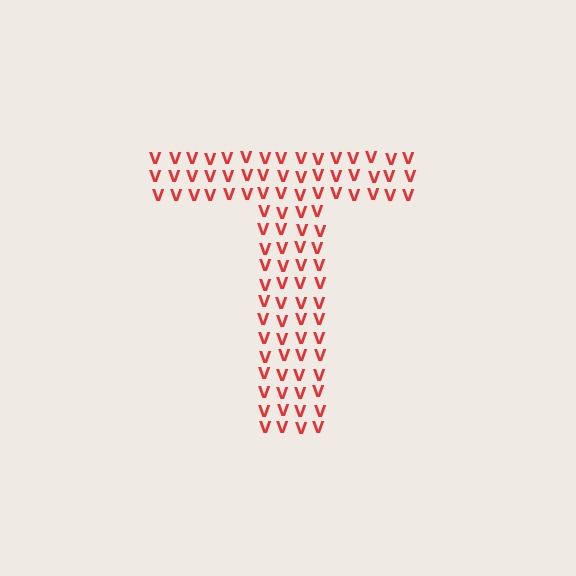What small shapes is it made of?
It is made of small letter V's.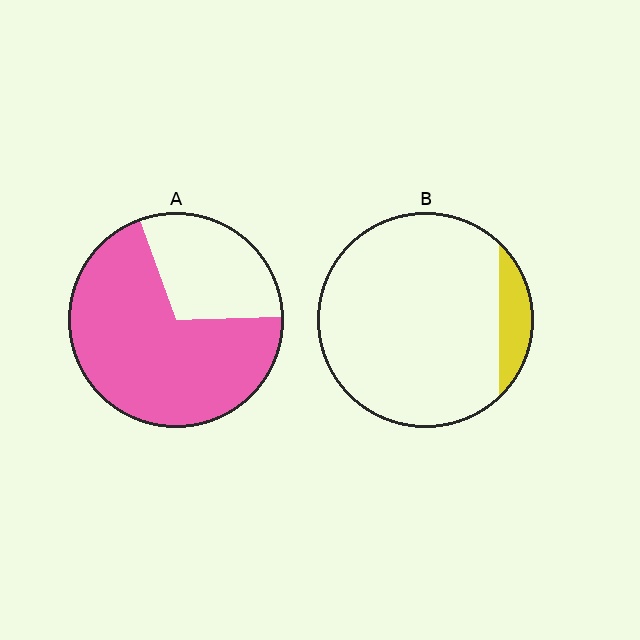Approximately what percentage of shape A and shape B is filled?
A is approximately 70% and B is approximately 10%.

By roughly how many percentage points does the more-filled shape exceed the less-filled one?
By roughly 60 percentage points (A over B).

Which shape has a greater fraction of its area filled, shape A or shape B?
Shape A.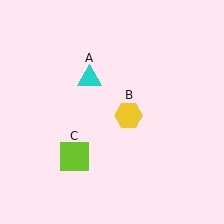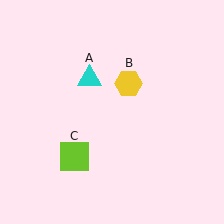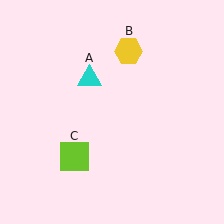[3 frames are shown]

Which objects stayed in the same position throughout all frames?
Cyan triangle (object A) and lime square (object C) remained stationary.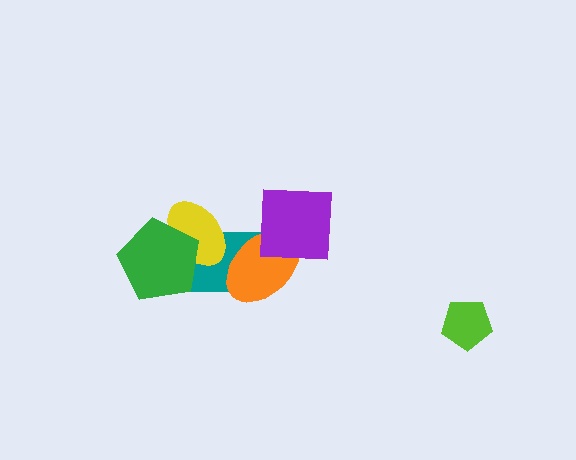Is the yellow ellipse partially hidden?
Yes, it is partially covered by another shape.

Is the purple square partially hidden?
No, no other shape covers it.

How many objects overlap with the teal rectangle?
4 objects overlap with the teal rectangle.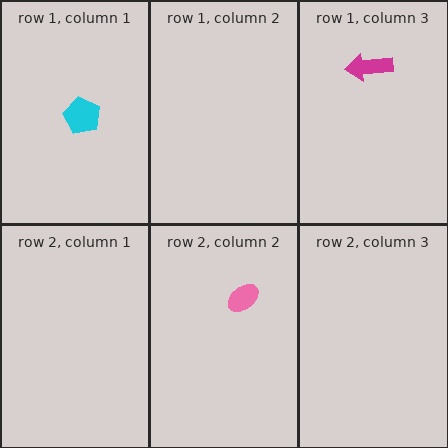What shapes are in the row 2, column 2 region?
The pink ellipse.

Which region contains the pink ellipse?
The row 2, column 2 region.